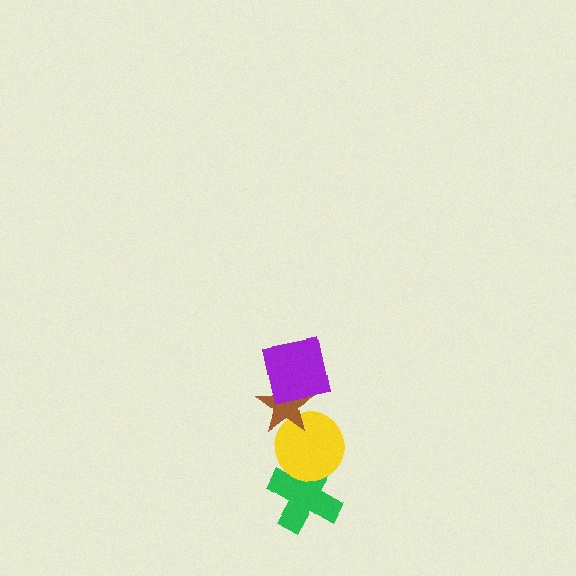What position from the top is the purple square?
The purple square is 1st from the top.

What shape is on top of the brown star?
The purple square is on top of the brown star.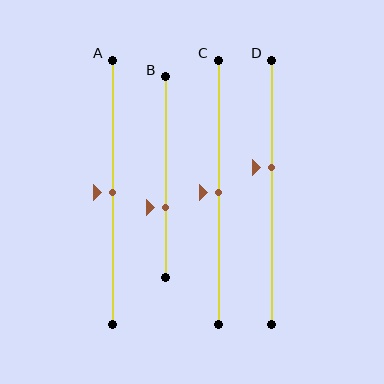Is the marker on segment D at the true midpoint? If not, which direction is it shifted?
No, the marker on segment D is shifted upward by about 9% of the segment length.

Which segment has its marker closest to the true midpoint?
Segment A has its marker closest to the true midpoint.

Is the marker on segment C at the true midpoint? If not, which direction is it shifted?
Yes, the marker on segment C is at the true midpoint.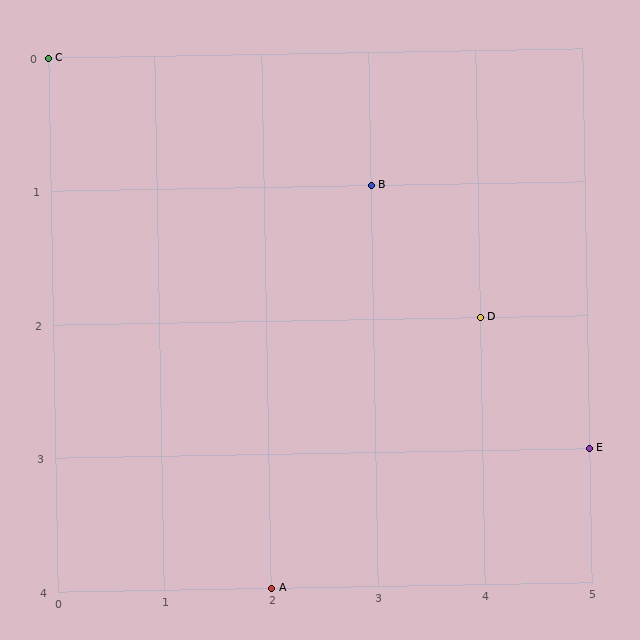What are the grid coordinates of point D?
Point D is at grid coordinates (4, 2).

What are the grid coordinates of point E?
Point E is at grid coordinates (5, 3).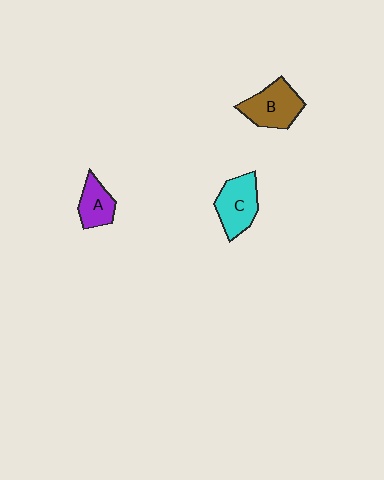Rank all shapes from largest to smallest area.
From largest to smallest: B (brown), C (cyan), A (purple).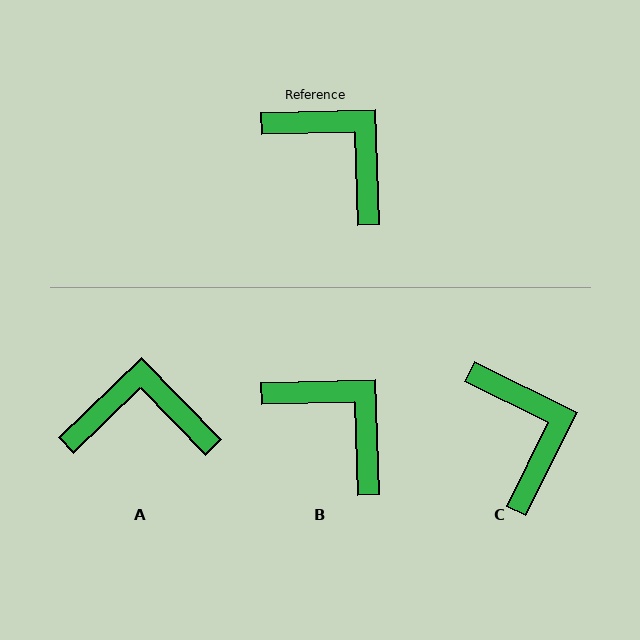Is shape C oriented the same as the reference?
No, it is off by about 28 degrees.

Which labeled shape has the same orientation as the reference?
B.